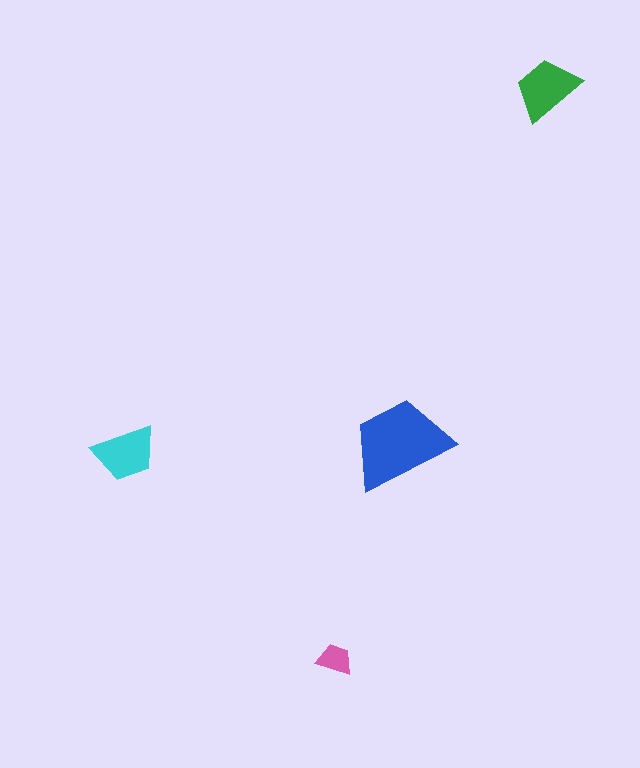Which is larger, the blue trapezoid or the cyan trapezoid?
The blue one.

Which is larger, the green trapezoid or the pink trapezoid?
The green one.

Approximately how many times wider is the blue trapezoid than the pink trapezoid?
About 3 times wider.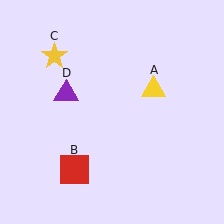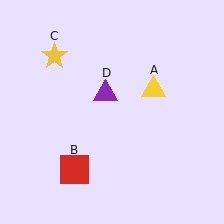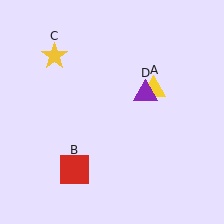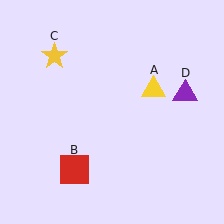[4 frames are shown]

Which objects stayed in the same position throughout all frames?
Yellow triangle (object A) and red square (object B) and yellow star (object C) remained stationary.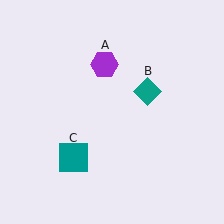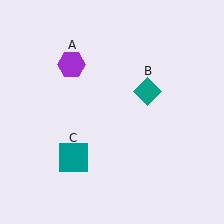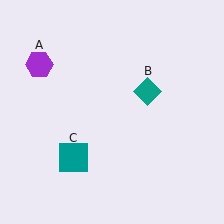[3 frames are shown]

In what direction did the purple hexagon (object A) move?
The purple hexagon (object A) moved left.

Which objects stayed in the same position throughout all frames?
Teal diamond (object B) and teal square (object C) remained stationary.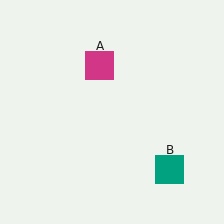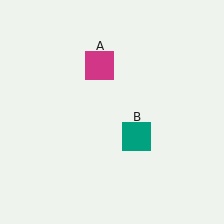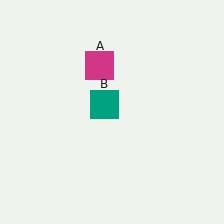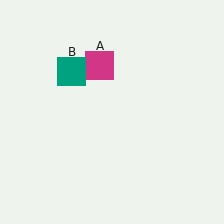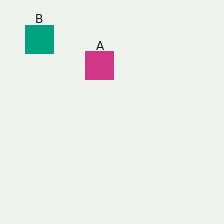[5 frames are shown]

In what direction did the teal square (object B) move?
The teal square (object B) moved up and to the left.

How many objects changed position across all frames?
1 object changed position: teal square (object B).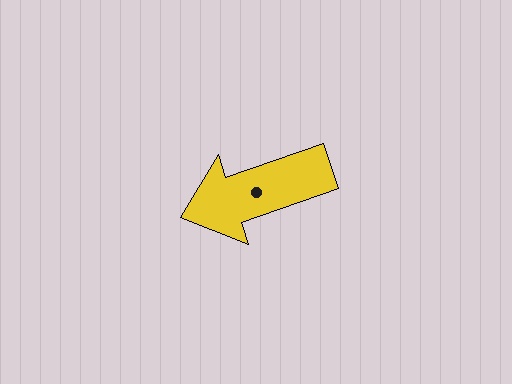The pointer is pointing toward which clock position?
Roughly 8 o'clock.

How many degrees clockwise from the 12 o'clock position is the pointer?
Approximately 251 degrees.